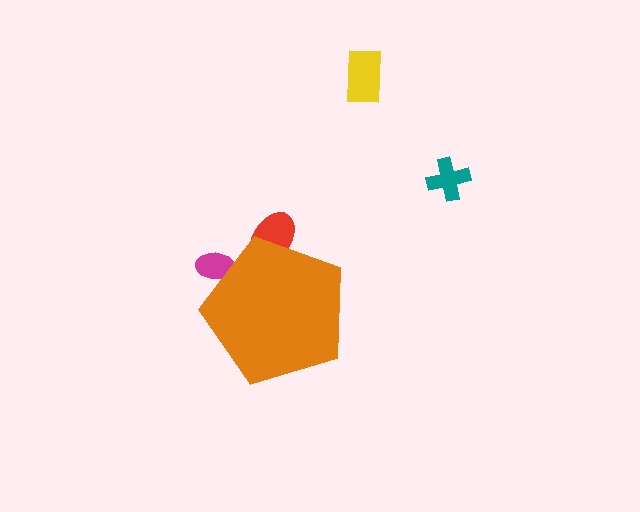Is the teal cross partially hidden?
No, the teal cross is fully visible.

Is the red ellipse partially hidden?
Yes, the red ellipse is partially hidden behind the orange pentagon.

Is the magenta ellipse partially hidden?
Yes, the magenta ellipse is partially hidden behind the orange pentagon.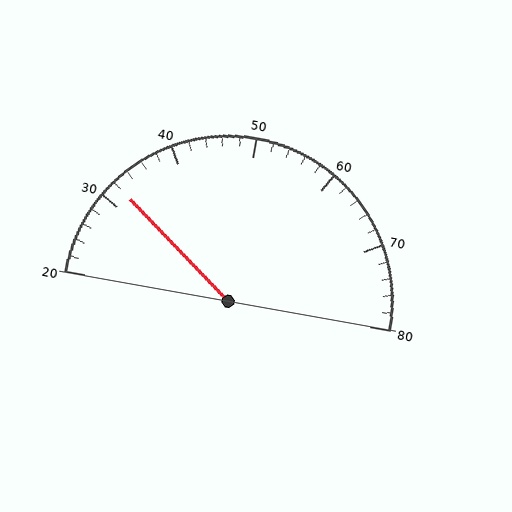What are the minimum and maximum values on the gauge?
The gauge ranges from 20 to 80.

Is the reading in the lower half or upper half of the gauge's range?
The reading is in the lower half of the range (20 to 80).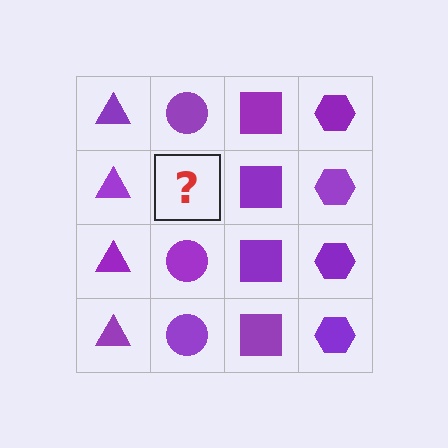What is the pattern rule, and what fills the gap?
The rule is that each column has a consistent shape. The gap should be filled with a purple circle.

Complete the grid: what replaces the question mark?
The question mark should be replaced with a purple circle.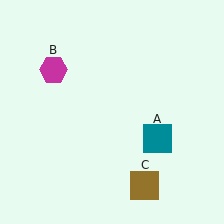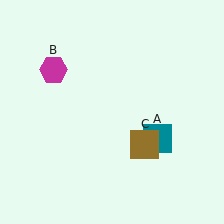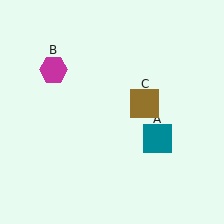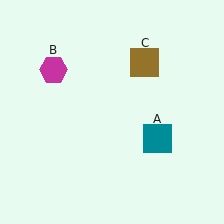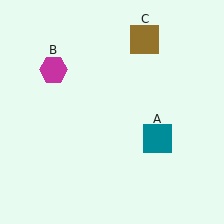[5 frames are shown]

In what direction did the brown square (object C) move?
The brown square (object C) moved up.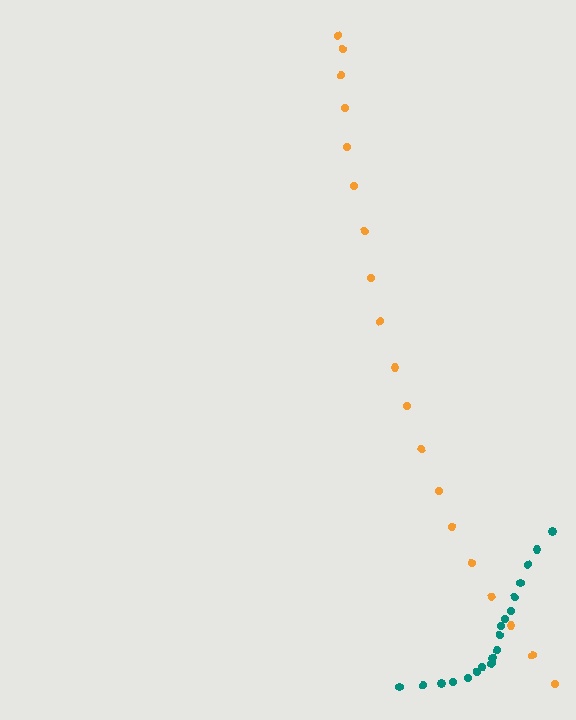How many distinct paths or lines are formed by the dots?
There are 2 distinct paths.